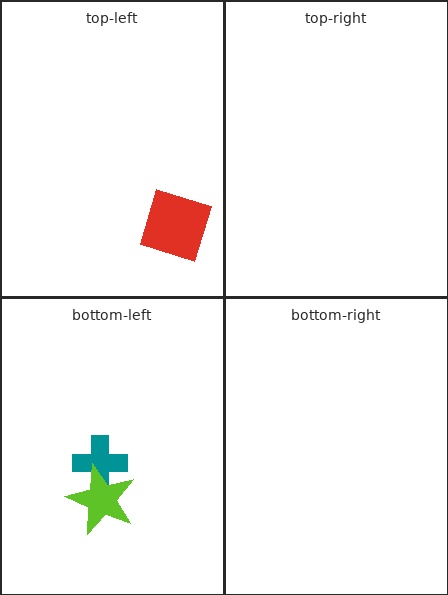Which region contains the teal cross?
The bottom-left region.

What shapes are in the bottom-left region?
The teal cross, the lime star.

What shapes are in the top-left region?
The red square.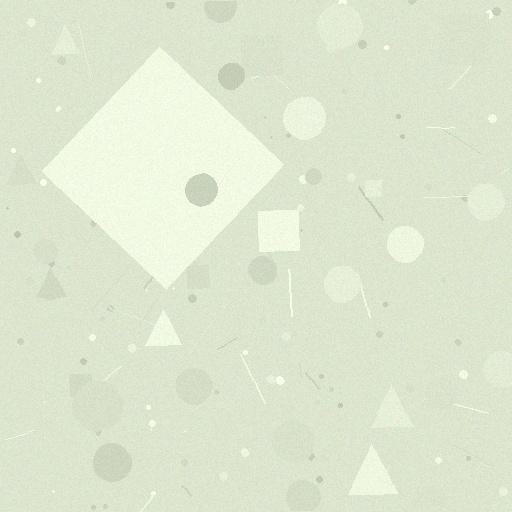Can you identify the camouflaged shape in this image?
The camouflaged shape is a diamond.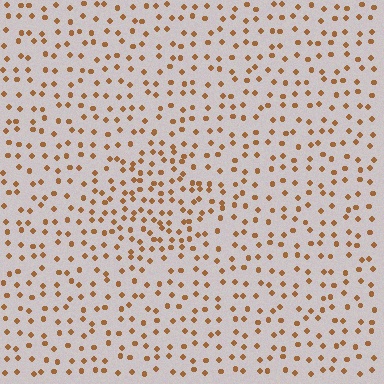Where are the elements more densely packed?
The elements are more densely packed inside the diamond boundary.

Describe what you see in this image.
The image contains small brown elements arranged at two different densities. A diamond-shaped region is visible where the elements are more densely packed than the surrounding area.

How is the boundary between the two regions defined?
The boundary is defined by a change in element density (approximately 1.7x ratio). All elements are the same color, size, and shape.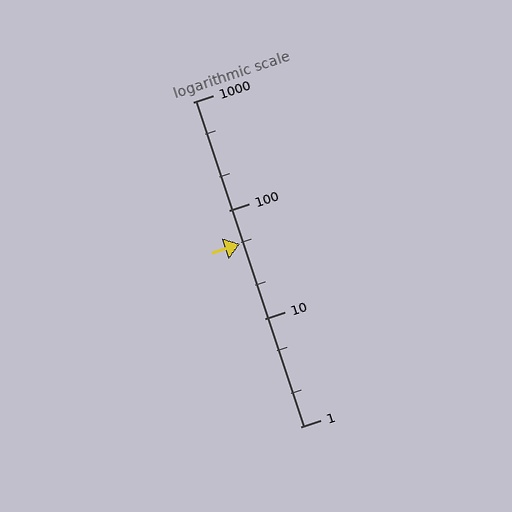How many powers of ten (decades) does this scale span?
The scale spans 3 decades, from 1 to 1000.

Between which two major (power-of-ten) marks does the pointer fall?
The pointer is between 10 and 100.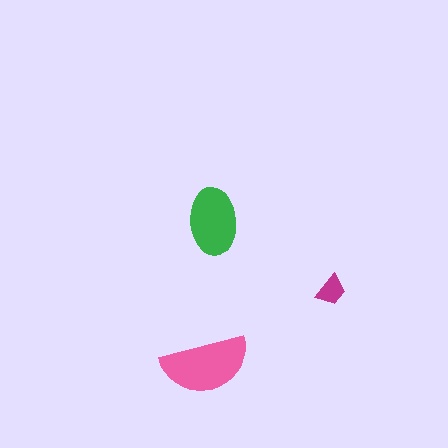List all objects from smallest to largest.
The magenta trapezoid, the green ellipse, the pink semicircle.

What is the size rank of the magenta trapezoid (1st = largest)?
3rd.